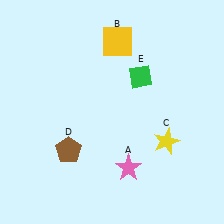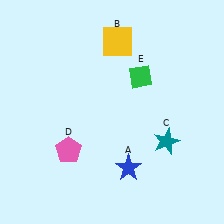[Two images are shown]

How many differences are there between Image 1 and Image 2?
There are 3 differences between the two images.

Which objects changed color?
A changed from pink to blue. C changed from yellow to teal. D changed from brown to pink.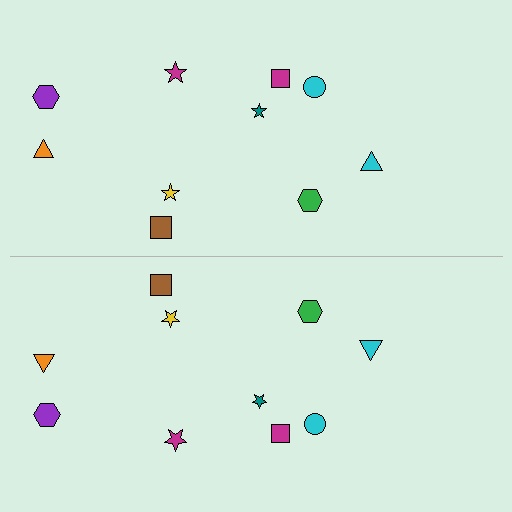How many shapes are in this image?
There are 20 shapes in this image.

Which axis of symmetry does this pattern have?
The pattern has a horizontal axis of symmetry running through the center of the image.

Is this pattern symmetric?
Yes, this pattern has bilateral (reflection) symmetry.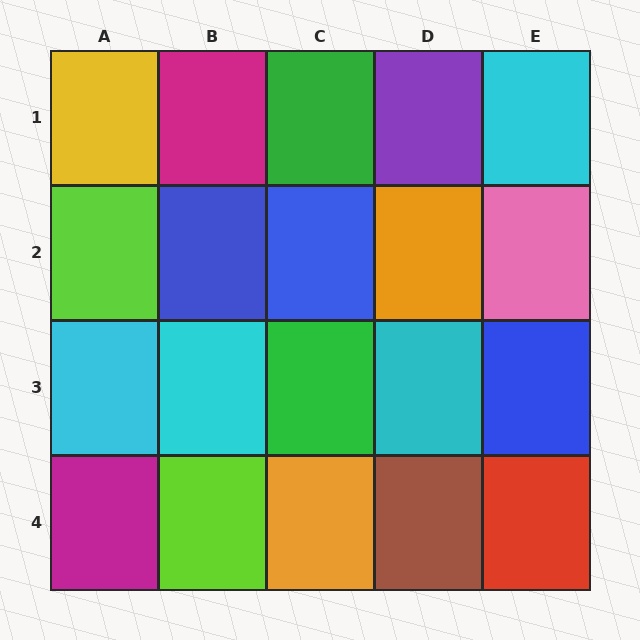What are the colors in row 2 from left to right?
Lime, blue, blue, orange, pink.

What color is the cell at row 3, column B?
Cyan.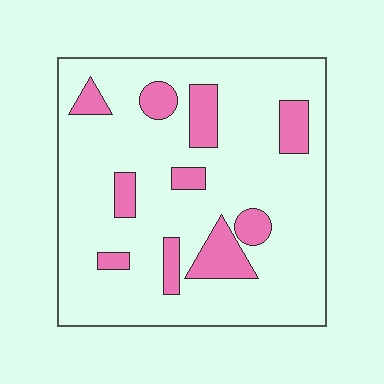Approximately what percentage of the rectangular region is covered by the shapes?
Approximately 15%.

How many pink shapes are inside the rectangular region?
10.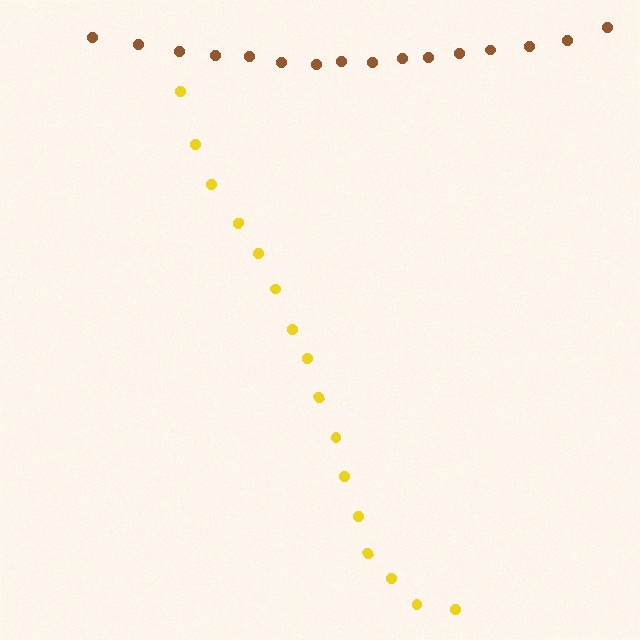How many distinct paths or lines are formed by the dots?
There are 2 distinct paths.